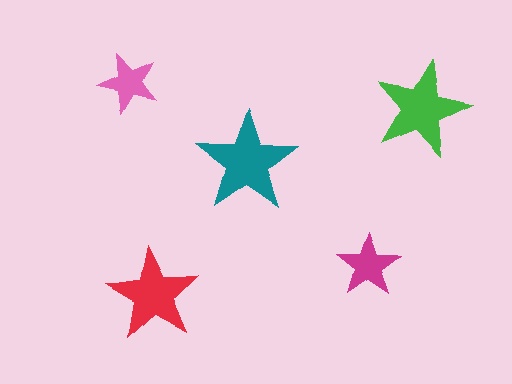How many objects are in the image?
There are 5 objects in the image.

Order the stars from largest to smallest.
the teal one, the green one, the red one, the magenta one, the pink one.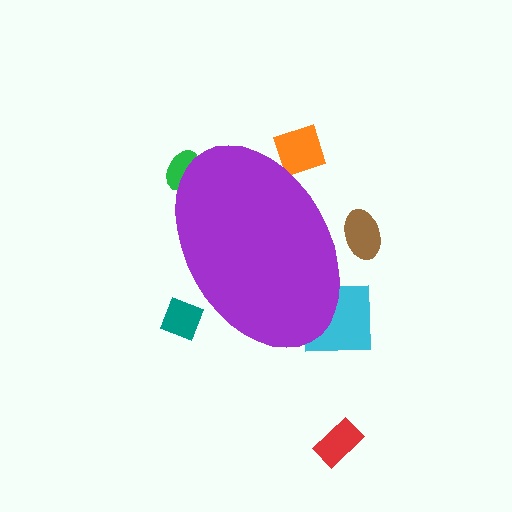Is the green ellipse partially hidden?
Yes, the green ellipse is partially hidden behind the purple ellipse.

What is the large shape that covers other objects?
A purple ellipse.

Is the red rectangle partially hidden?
No, the red rectangle is fully visible.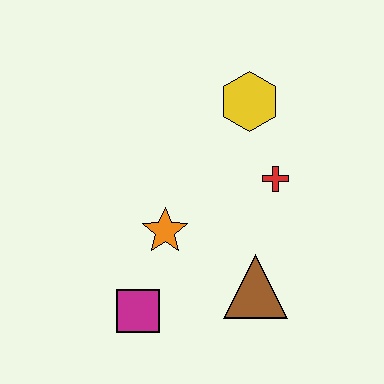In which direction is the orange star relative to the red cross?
The orange star is to the left of the red cross.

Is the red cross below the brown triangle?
No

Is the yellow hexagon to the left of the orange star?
No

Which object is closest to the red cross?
The yellow hexagon is closest to the red cross.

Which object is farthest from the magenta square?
The yellow hexagon is farthest from the magenta square.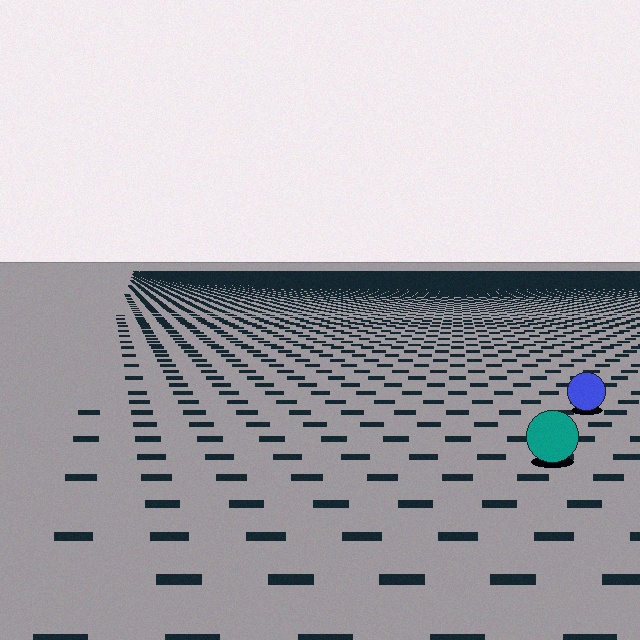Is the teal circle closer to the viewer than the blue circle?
Yes. The teal circle is closer — you can tell from the texture gradient: the ground texture is coarser near it.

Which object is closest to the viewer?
The teal circle is closest. The texture marks near it are larger and more spread out.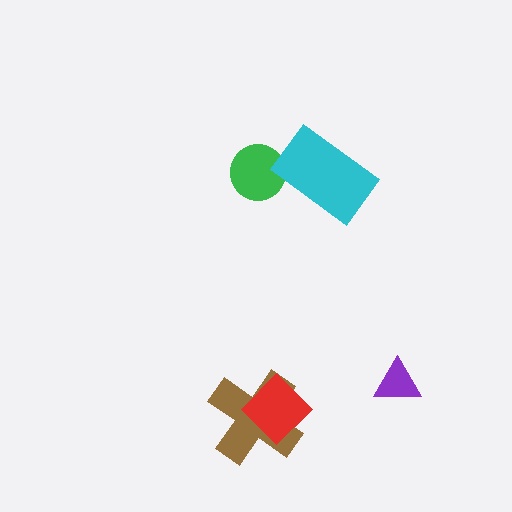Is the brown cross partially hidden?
Yes, it is partially covered by another shape.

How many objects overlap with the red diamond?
1 object overlaps with the red diamond.